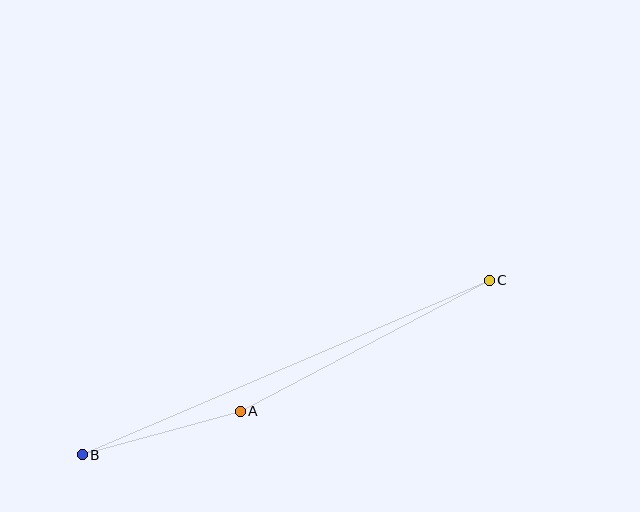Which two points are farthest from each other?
Points B and C are farthest from each other.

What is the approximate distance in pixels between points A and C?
The distance between A and C is approximately 281 pixels.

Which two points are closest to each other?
Points A and B are closest to each other.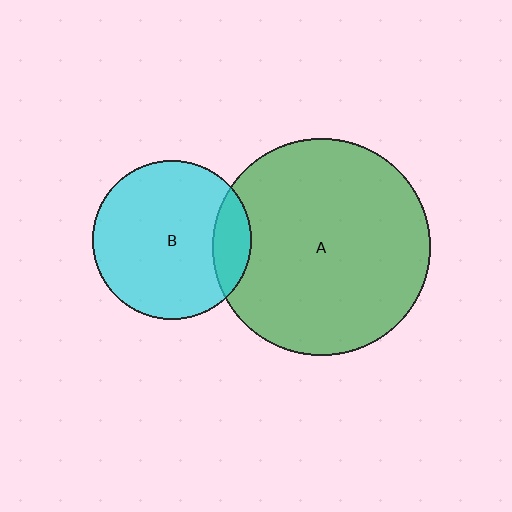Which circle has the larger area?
Circle A (green).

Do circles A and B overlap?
Yes.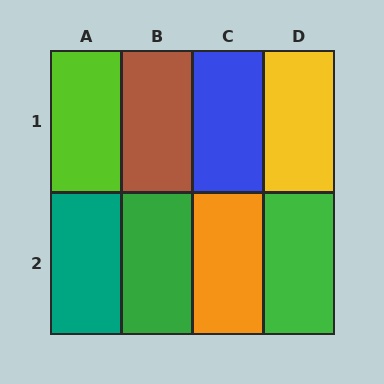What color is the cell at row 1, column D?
Yellow.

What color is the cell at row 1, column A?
Lime.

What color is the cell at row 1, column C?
Blue.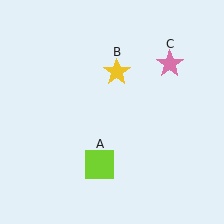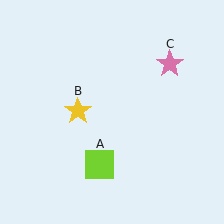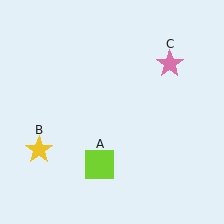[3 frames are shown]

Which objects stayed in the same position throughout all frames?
Lime square (object A) and pink star (object C) remained stationary.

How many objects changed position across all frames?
1 object changed position: yellow star (object B).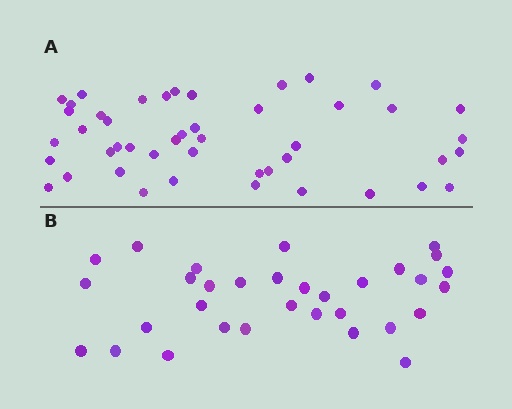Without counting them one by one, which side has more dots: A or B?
Region A (the top region) has more dots.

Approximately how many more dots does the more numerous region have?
Region A has approximately 15 more dots than region B.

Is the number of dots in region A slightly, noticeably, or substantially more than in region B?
Region A has noticeably more, but not dramatically so. The ratio is roughly 1.4 to 1.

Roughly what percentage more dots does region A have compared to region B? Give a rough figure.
About 45% more.